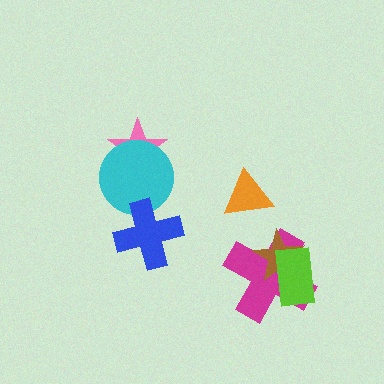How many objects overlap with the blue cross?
1 object overlaps with the blue cross.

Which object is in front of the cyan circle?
The blue cross is in front of the cyan circle.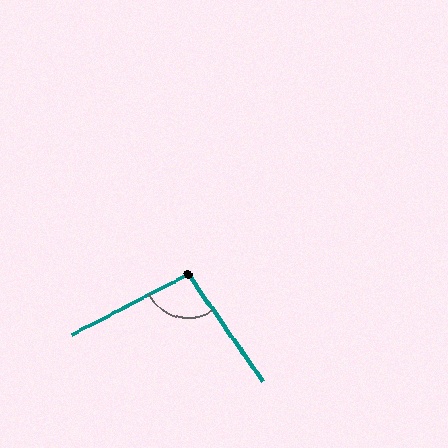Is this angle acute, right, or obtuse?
It is obtuse.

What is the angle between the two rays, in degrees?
Approximately 97 degrees.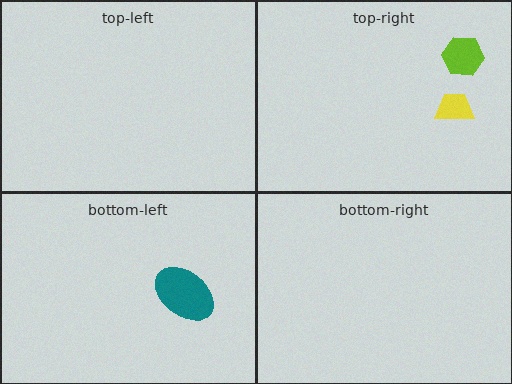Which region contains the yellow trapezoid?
The top-right region.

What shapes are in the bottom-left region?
The teal ellipse.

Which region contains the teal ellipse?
The bottom-left region.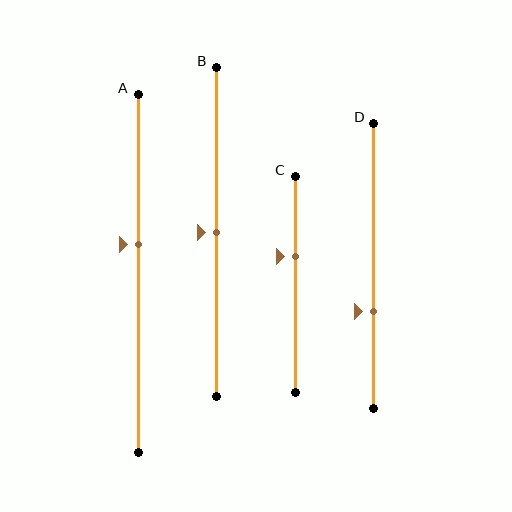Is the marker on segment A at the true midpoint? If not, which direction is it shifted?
No, the marker on segment A is shifted upward by about 8% of the segment length.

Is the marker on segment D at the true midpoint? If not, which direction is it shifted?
No, the marker on segment D is shifted downward by about 16% of the segment length.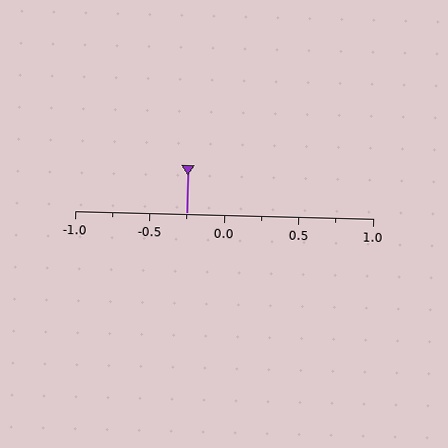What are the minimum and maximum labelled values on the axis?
The axis runs from -1.0 to 1.0.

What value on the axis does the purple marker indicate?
The marker indicates approximately -0.25.